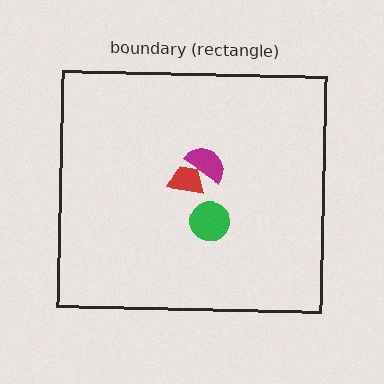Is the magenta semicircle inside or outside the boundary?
Inside.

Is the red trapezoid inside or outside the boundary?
Inside.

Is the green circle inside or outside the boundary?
Inside.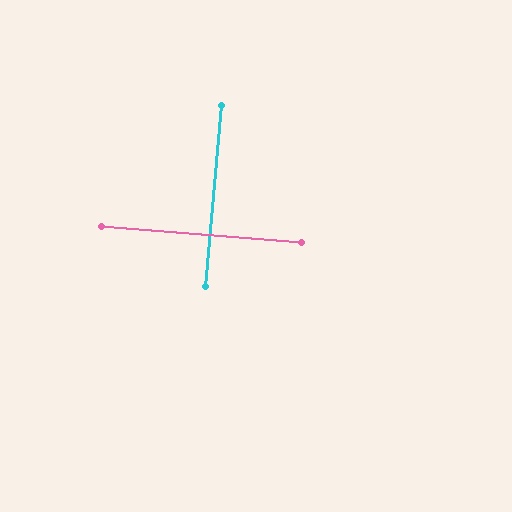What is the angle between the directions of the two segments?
Approximately 89 degrees.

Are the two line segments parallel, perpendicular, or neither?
Perpendicular — they meet at approximately 89°.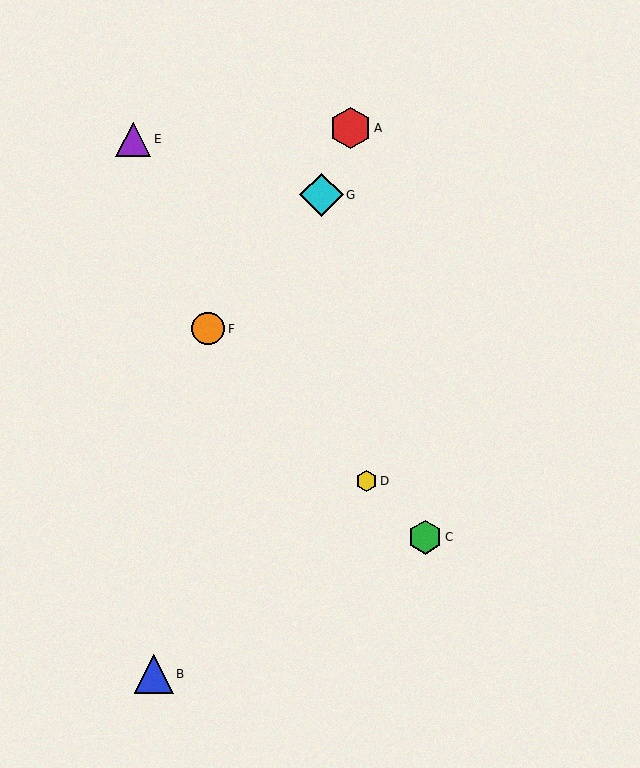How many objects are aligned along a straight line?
3 objects (C, D, F) are aligned along a straight line.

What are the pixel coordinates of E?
Object E is at (133, 139).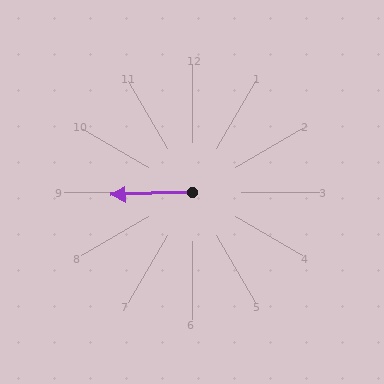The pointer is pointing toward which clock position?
Roughly 9 o'clock.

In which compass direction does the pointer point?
West.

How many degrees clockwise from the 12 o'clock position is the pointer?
Approximately 268 degrees.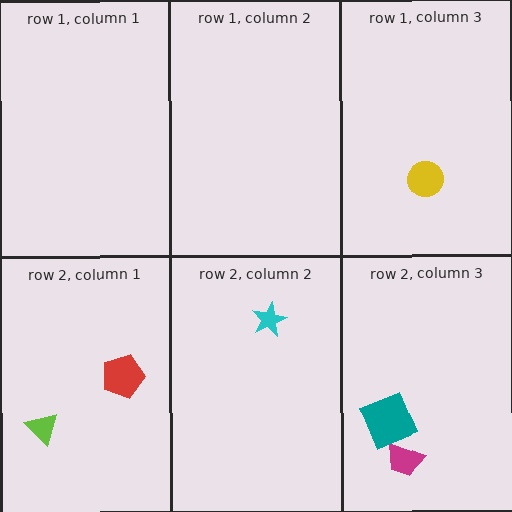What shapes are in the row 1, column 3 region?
The yellow circle.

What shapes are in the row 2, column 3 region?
The magenta trapezoid, the teal square.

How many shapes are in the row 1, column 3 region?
1.